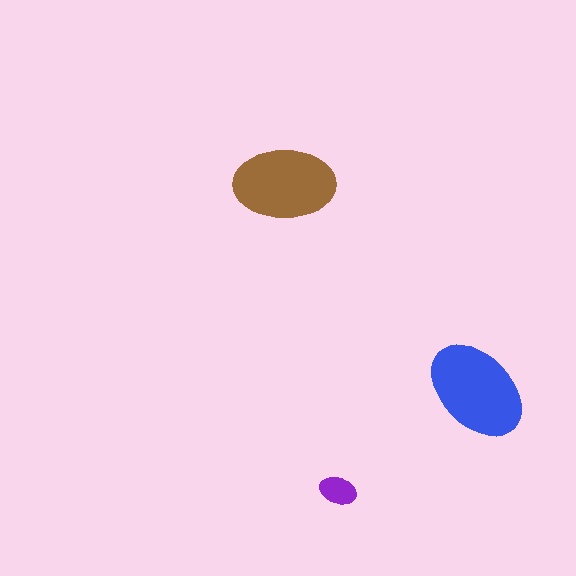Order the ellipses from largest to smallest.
the blue one, the brown one, the purple one.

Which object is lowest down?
The purple ellipse is bottommost.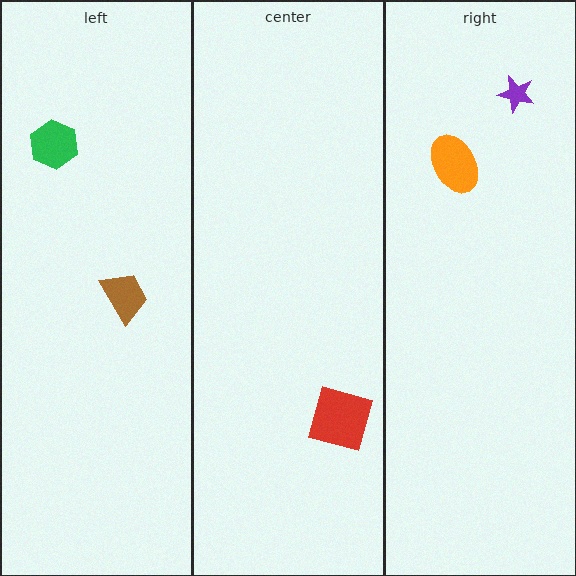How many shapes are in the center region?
1.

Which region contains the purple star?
The right region.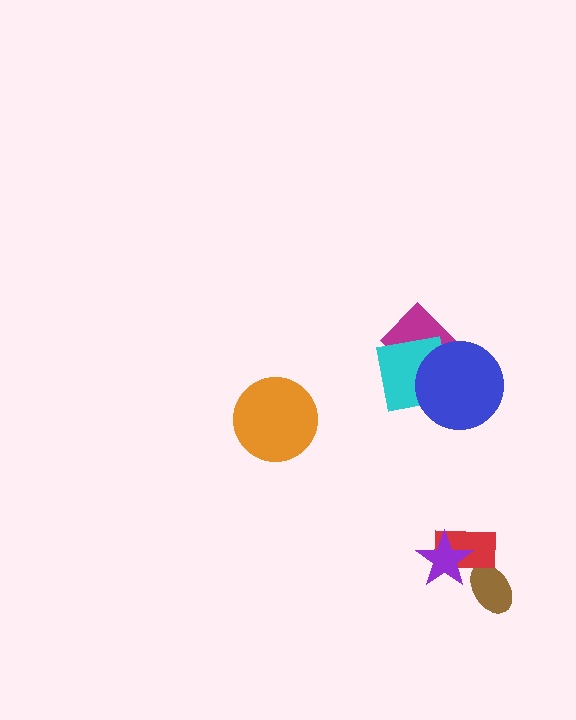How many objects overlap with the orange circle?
0 objects overlap with the orange circle.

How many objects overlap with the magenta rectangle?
2 objects overlap with the magenta rectangle.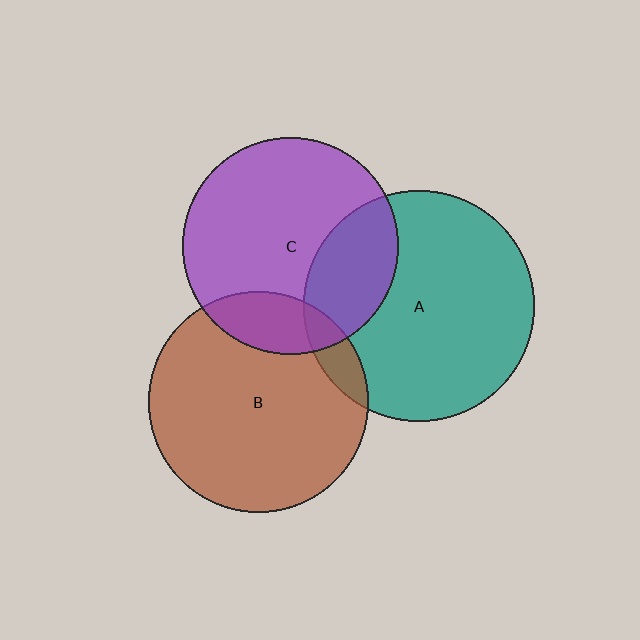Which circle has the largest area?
Circle A (teal).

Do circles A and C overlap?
Yes.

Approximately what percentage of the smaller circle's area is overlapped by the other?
Approximately 25%.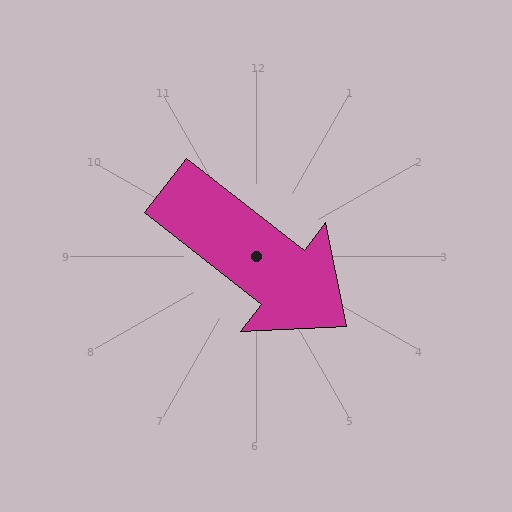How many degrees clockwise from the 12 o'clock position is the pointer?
Approximately 128 degrees.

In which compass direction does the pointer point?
Southeast.